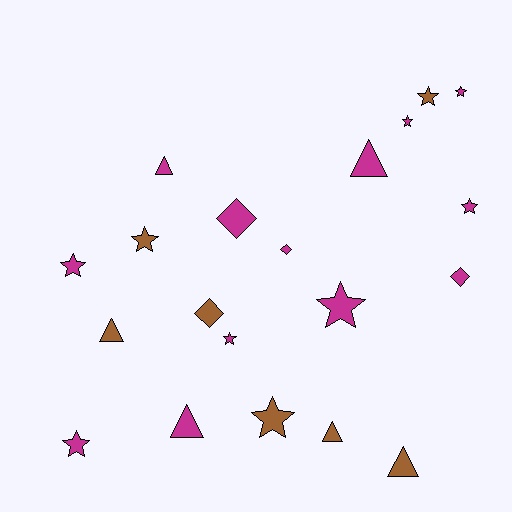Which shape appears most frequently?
Star, with 10 objects.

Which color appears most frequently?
Magenta, with 13 objects.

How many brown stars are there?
There are 3 brown stars.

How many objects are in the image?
There are 20 objects.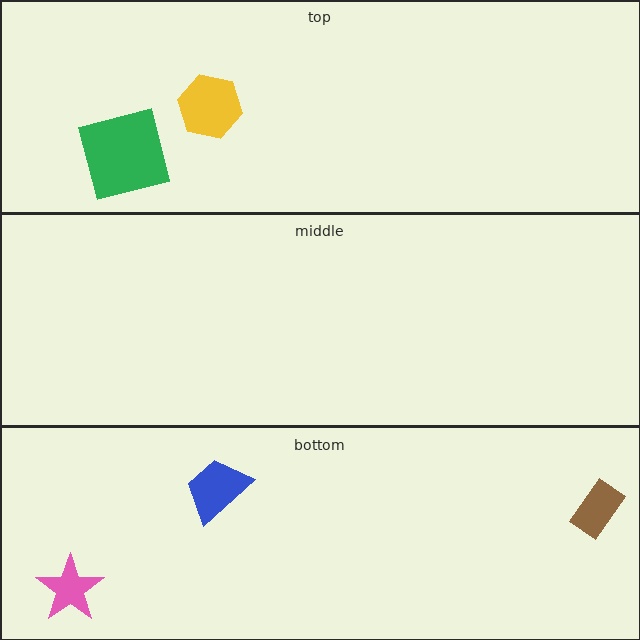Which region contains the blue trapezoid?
The bottom region.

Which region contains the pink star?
The bottom region.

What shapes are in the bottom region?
The blue trapezoid, the brown rectangle, the pink star.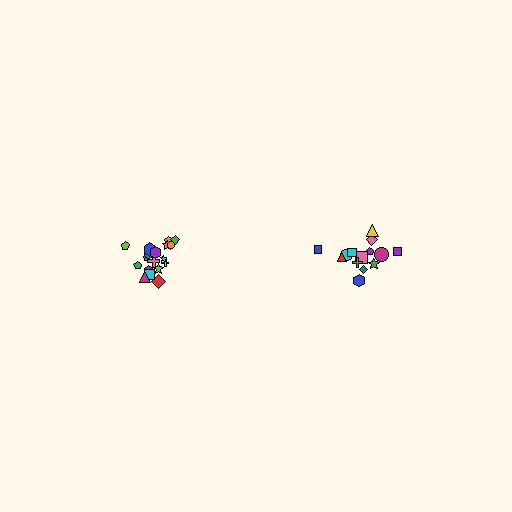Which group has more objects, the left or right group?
The left group.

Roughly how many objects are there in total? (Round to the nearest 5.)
Roughly 35 objects in total.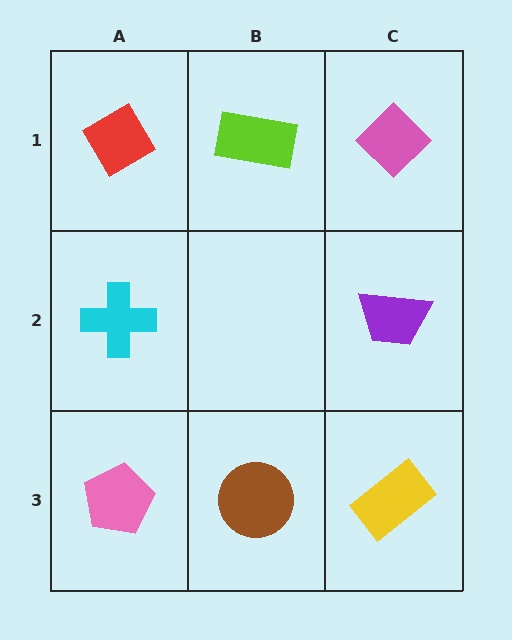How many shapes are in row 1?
3 shapes.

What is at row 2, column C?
A purple trapezoid.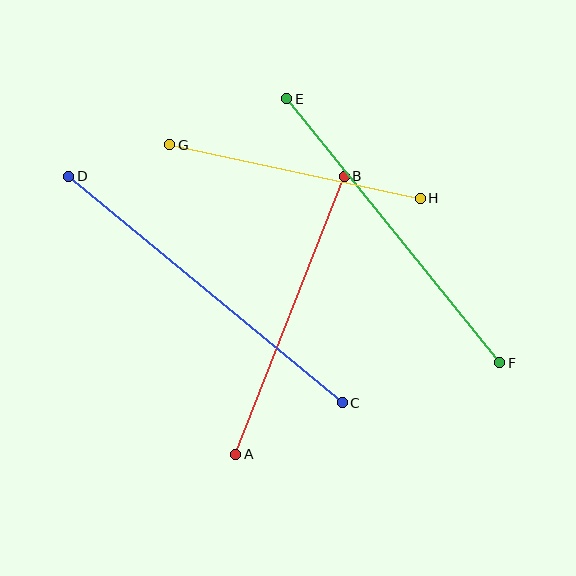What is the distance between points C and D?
The distance is approximately 355 pixels.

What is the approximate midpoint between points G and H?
The midpoint is at approximately (295, 171) pixels.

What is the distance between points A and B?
The distance is approximately 298 pixels.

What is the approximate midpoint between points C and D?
The midpoint is at approximately (206, 290) pixels.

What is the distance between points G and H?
The distance is approximately 256 pixels.